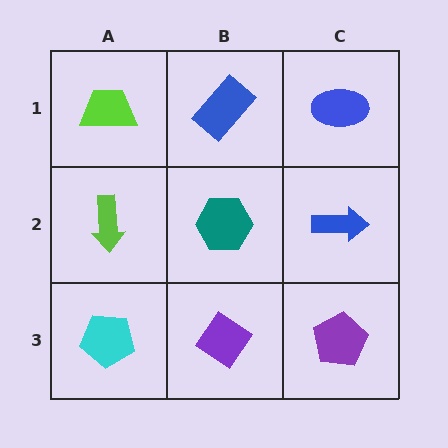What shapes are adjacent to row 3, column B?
A teal hexagon (row 2, column B), a cyan pentagon (row 3, column A), a purple pentagon (row 3, column C).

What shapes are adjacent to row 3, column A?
A lime arrow (row 2, column A), a purple diamond (row 3, column B).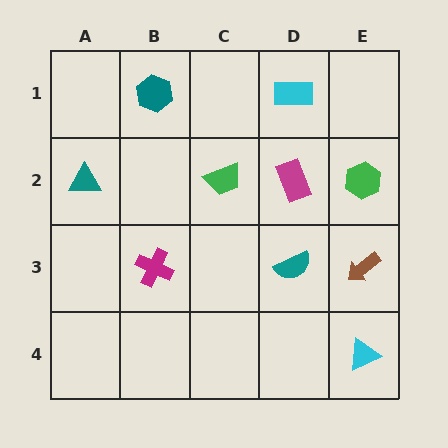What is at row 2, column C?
A green trapezoid.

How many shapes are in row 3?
3 shapes.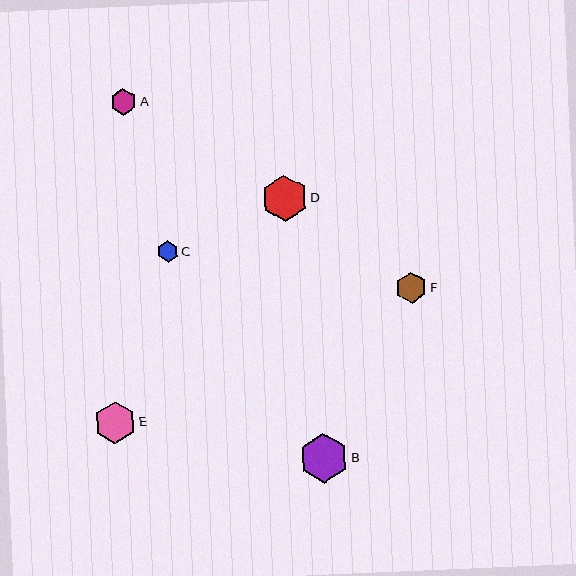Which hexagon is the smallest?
Hexagon C is the smallest with a size of approximately 21 pixels.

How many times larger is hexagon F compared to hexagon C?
Hexagon F is approximately 1.4 times the size of hexagon C.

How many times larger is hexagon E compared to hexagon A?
Hexagon E is approximately 1.6 times the size of hexagon A.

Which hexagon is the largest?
Hexagon B is the largest with a size of approximately 49 pixels.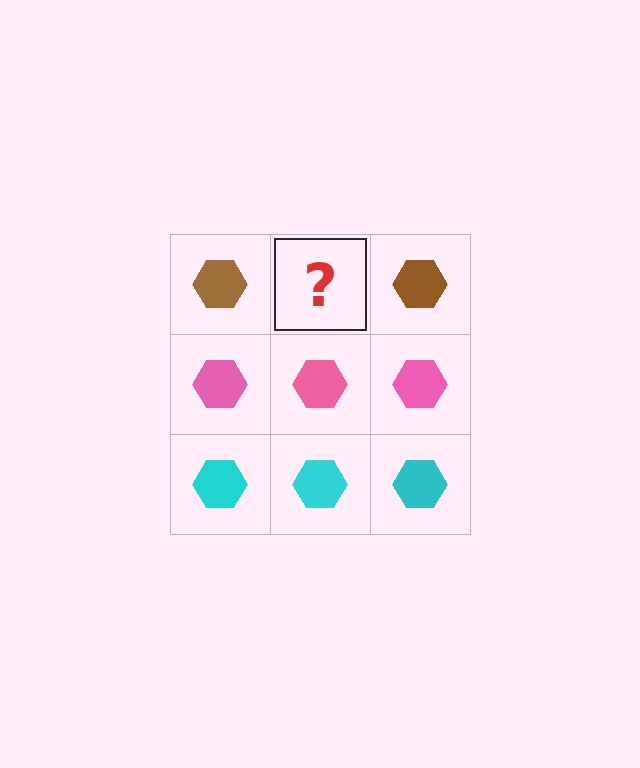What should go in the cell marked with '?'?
The missing cell should contain a brown hexagon.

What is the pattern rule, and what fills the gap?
The rule is that each row has a consistent color. The gap should be filled with a brown hexagon.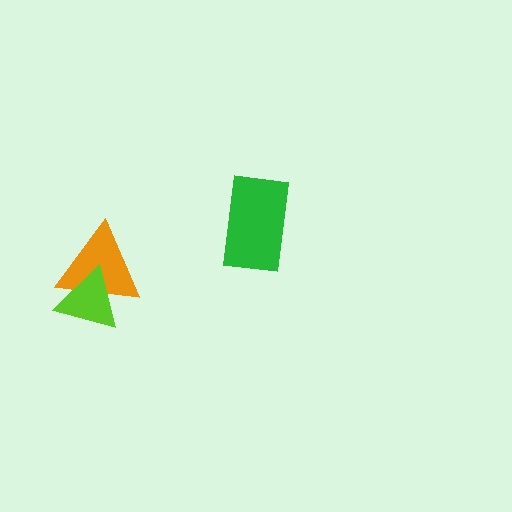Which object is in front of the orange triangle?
The lime triangle is in front of the orange triangle.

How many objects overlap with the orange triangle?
1 object overlaps with the orange triangle.